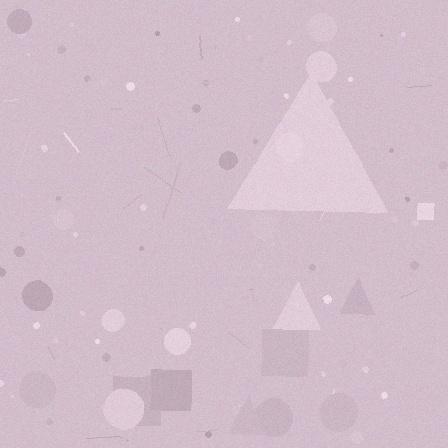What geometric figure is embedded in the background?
A triangle is embedded in the background.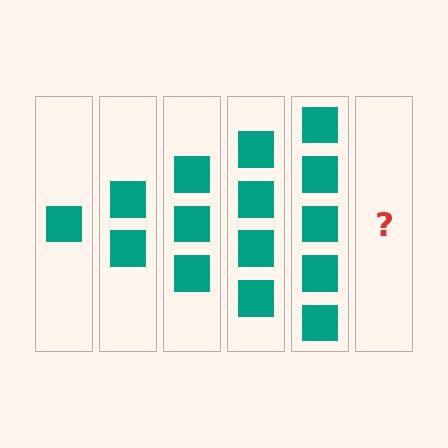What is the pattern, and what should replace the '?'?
The pattern is that each step adds one more square. The '?' should be 6 squares.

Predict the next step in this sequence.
The next step is 6 squares.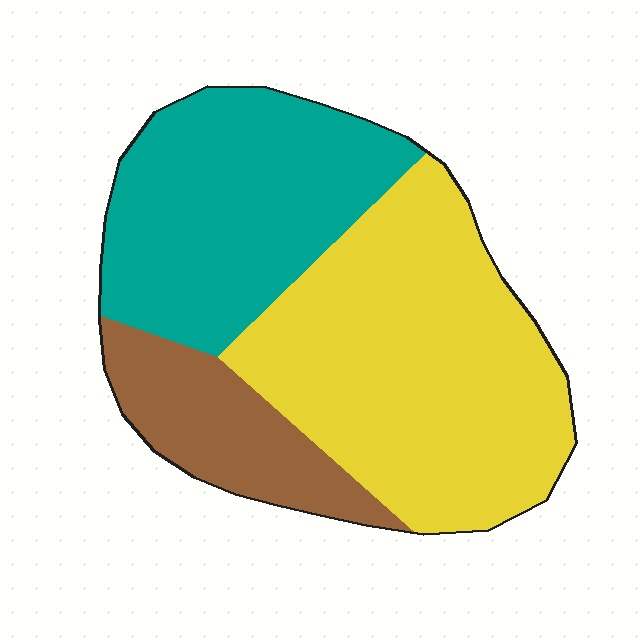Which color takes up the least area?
Brown, at roughly 15%.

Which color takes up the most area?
Yellow, at roughly 50%.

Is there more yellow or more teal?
Yellow.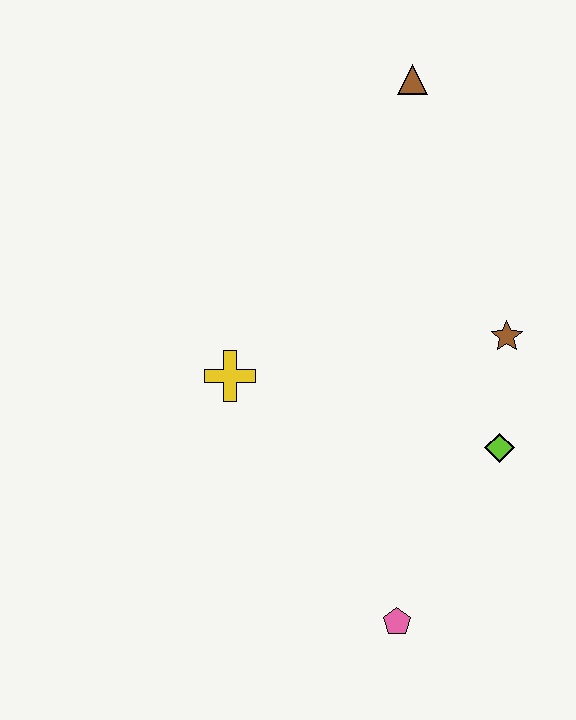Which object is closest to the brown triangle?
The brown star is closest to the brown triangle.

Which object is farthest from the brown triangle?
The pink pentagon is farthest from the brown triangle.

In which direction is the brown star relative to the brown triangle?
The brown star is below the brown triangle.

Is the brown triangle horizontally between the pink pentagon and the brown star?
Yes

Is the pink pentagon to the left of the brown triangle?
Yes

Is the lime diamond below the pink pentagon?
No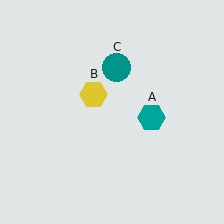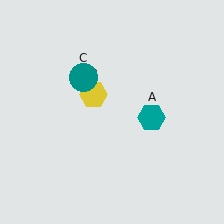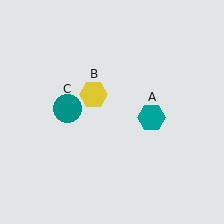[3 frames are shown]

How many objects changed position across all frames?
1 object changed position: teal circle (object C).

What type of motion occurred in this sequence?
The teal circle (object C) rotated counterclockwise around the center of the scene.